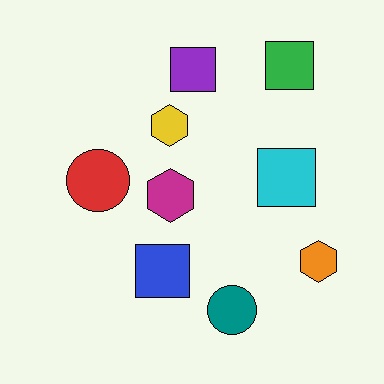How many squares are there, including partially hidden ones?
There are 4 squares.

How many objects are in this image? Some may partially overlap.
There are 9 objects.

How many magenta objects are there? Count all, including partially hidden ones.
There is 1 magenta object.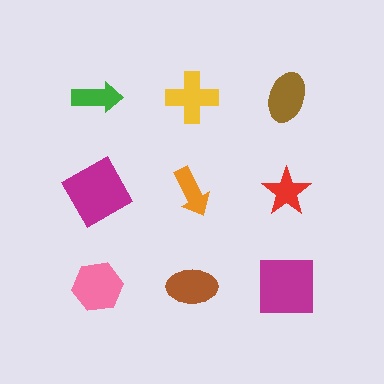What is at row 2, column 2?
An orange arrow.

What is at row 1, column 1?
A green arrow.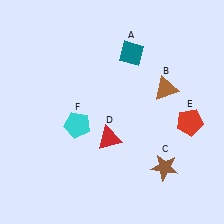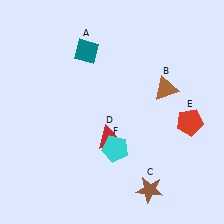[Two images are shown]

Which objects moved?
The objects that moved are: the teal diamond (A), the brown star (C), the cyan pentagon (F).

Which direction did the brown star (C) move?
The brown star (C) moved down.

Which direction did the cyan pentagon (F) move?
The cyan pentagon (F) moved right.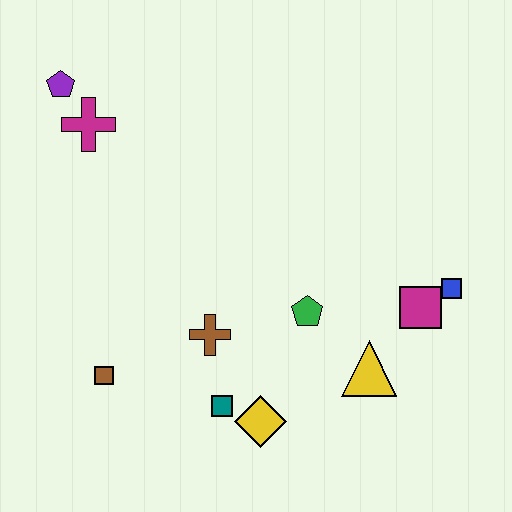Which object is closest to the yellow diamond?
The teal square is closest to the yellow diamond.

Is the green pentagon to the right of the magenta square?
No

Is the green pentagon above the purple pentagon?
No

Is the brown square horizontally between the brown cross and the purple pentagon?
Yes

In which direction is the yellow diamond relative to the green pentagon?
The yellow diamond is below the green pentagon.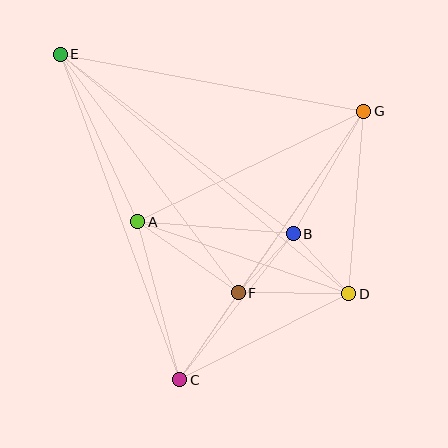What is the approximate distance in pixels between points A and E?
The distance between A and E is approximately 185 pixels.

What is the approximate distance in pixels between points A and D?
The distance between A and D is approximately 223 pixels.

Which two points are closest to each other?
Points B and F are closest to each other.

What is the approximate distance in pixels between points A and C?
The distance between A and C is approximately 163 pixels.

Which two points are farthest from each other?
Points D and E are farthest from each other.